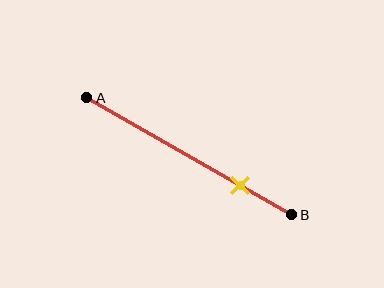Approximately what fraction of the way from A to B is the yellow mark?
The yellow mark is approximately 75% of the way from A to B.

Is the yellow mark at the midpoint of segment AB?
No, the mark is at about 75% from A, not at the 50% midpoint.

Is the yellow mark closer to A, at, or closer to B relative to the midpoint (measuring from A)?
The yellow mark is closer to point B than the midpoint of segment AB.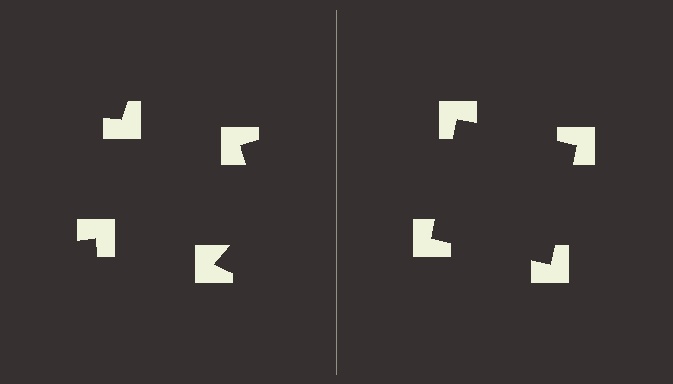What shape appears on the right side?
An illusory square.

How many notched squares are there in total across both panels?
8 — 4 on each side.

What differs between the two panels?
The notched squares are positioned identically on both sides; only the wedge orientations differ. On the right they align to a square; on the left they are misaligned.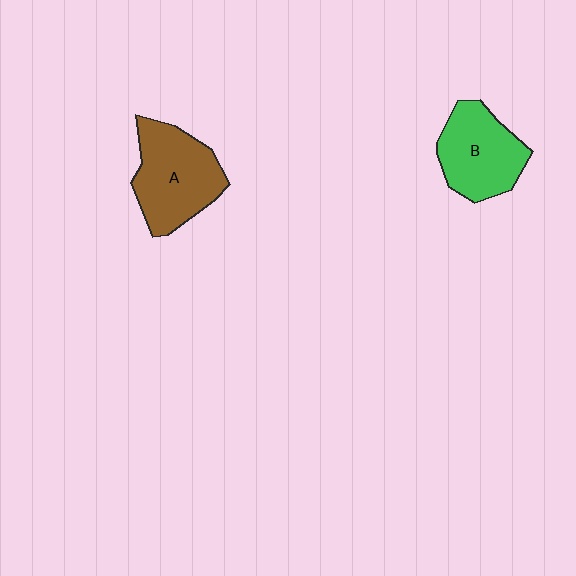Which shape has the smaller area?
Shape B (green).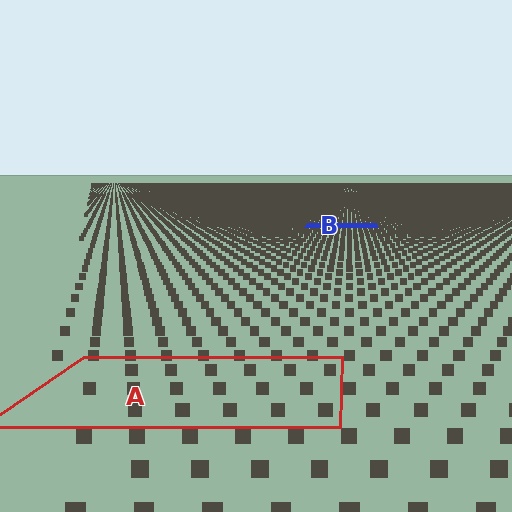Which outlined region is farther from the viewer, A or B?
Region B is farther from the viewer — the texture elements inside it appear smaller and more densely packed.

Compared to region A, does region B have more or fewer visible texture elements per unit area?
Region B has more texture elements per unit area — they are packed more densely because it is farther away.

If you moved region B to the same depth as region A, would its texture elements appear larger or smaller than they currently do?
They would appear larger. At a closer depth, the same texture elements are projected at a bigger on-screen size.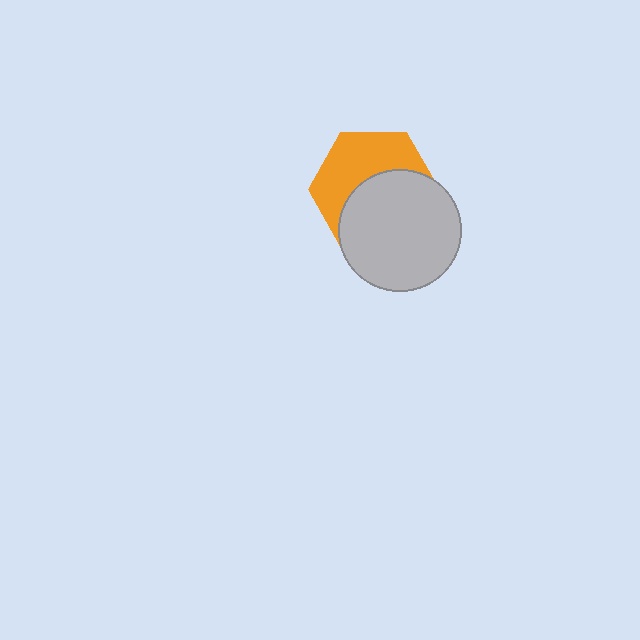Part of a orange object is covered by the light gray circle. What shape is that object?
It is a hexagon.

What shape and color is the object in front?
The object in front is a light gray circle.